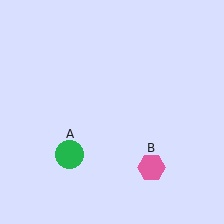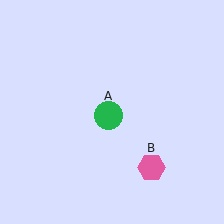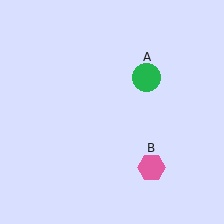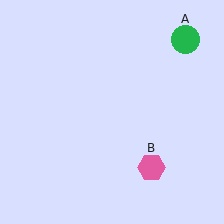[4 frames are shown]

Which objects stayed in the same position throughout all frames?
Pink hexagon (object B) remained stationary.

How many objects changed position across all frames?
1 object changed position: green circle (object A).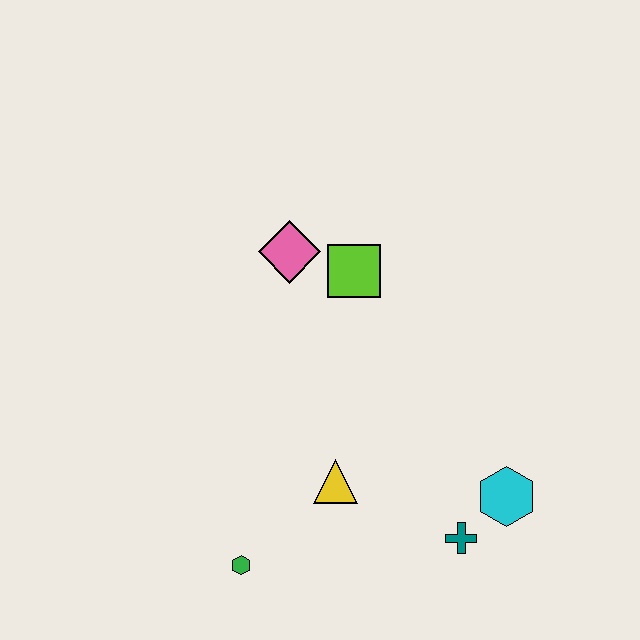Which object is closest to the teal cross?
The cyan hexagon is closest to the teal cross.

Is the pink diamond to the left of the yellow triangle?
Yes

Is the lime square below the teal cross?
No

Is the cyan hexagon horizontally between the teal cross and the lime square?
No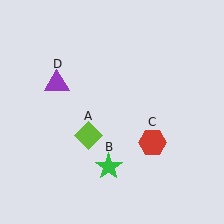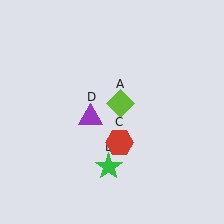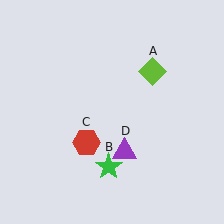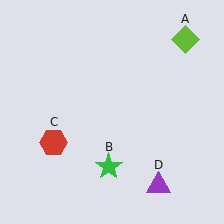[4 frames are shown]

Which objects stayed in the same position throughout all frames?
Green star (object B) remained stationary.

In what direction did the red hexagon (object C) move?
The red hexagon (object C) moved left.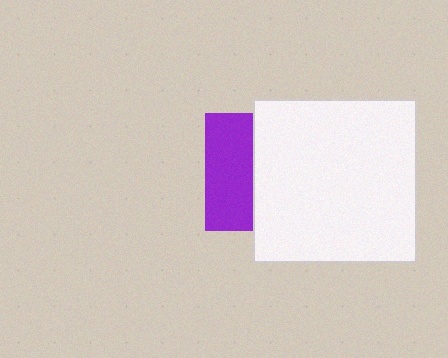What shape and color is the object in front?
The object in front is a white square.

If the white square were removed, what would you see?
You would see the complete purple square.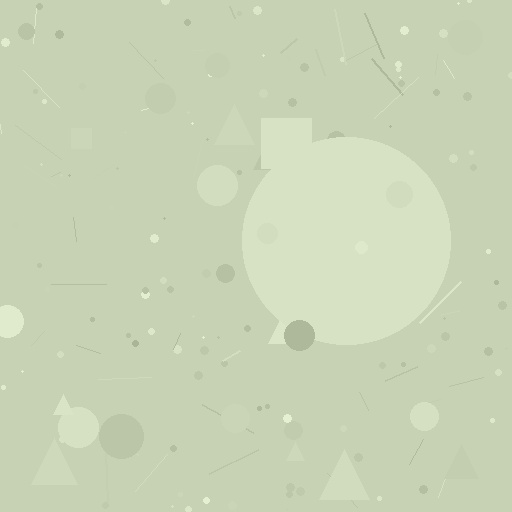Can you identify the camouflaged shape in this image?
The camouflaged shape is a circle.